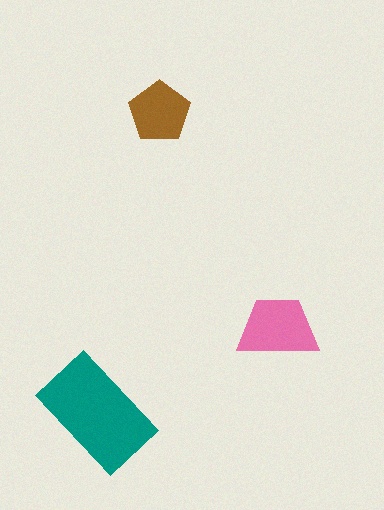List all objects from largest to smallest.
The teal rectangle, the pink trapezoid, the brown pentagon.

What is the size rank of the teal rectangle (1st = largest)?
1st.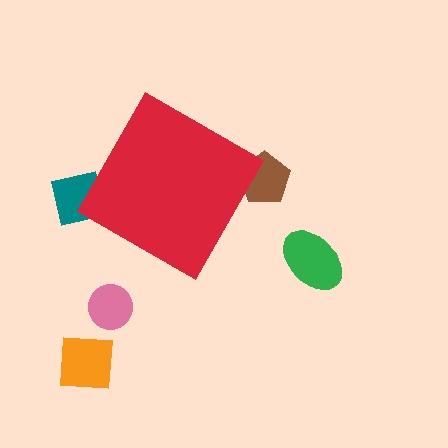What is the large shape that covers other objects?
A red diamond.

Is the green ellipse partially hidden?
No, the green ellipse is fully visible.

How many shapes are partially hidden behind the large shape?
2 shapes are partially hidden.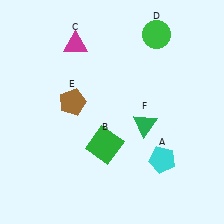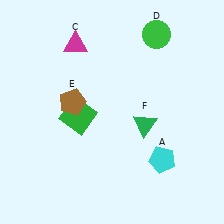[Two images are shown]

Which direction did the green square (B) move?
The green square (B) moved up.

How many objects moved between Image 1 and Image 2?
1 object moved between the two images.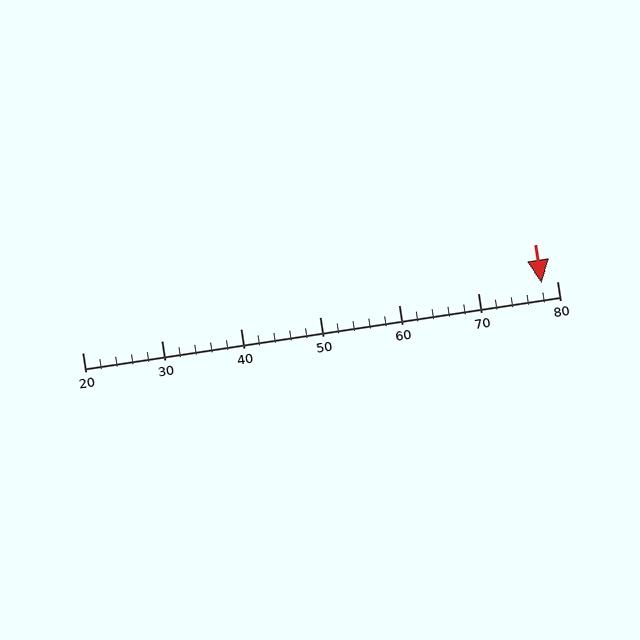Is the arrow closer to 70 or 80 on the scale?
The arrow is closer to 80.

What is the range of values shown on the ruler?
The ruler shows values from 20 to 80.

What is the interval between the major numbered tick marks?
The major tick marks are spaced 10 units apart.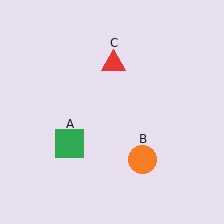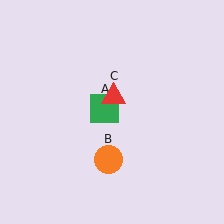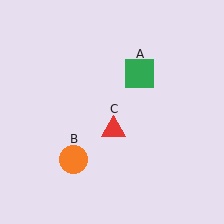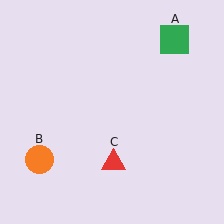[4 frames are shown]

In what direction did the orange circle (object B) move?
The orange circle (object B) moved left.